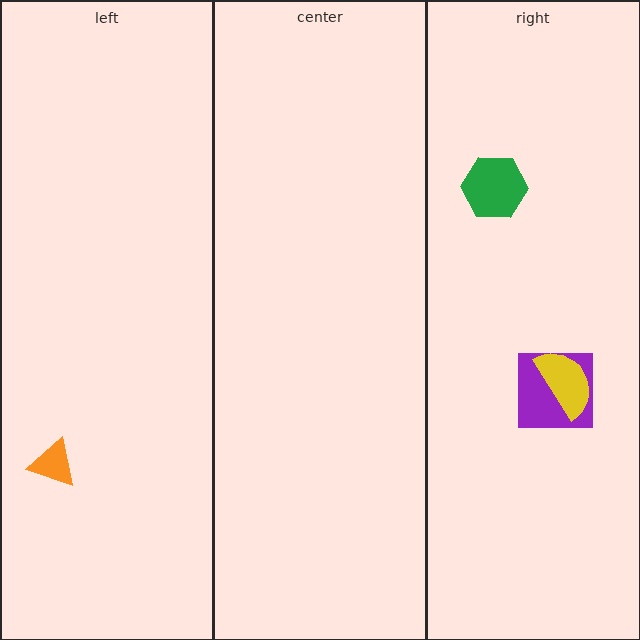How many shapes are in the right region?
3.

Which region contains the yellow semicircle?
The right region.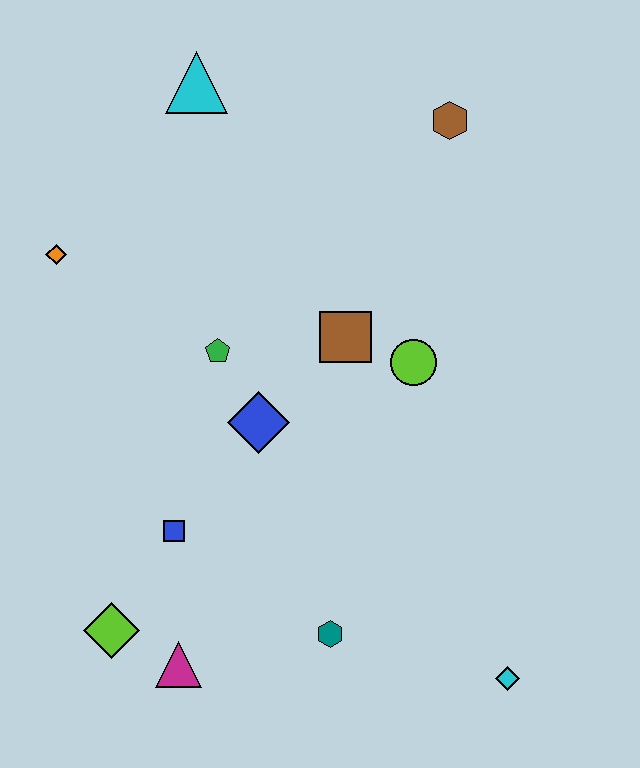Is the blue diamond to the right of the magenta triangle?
Yes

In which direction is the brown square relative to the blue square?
The brown square is above the blue square.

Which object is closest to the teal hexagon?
The magenta triangle is closest to the teal hexagon.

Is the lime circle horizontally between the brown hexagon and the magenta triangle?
Yes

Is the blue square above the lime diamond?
Yes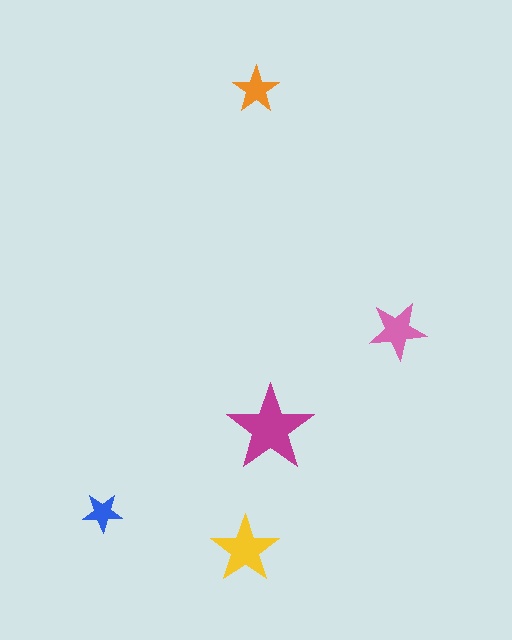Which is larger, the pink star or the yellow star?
The yellow one.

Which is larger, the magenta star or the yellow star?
The magenta one.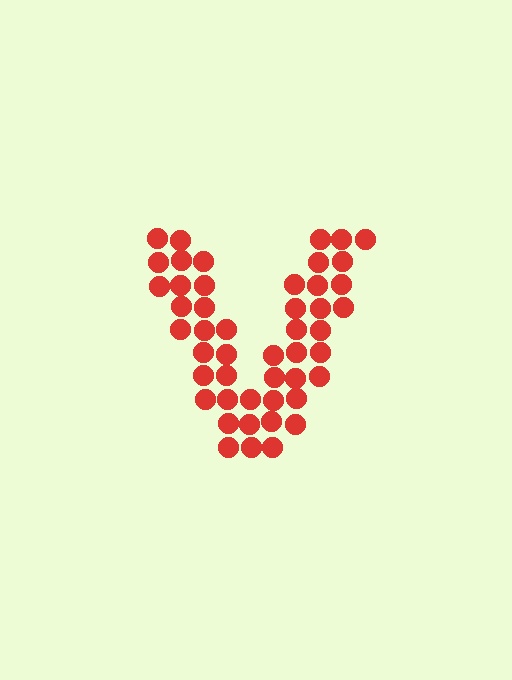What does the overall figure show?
The overall figure shows the letter V.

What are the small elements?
The small elements are circles.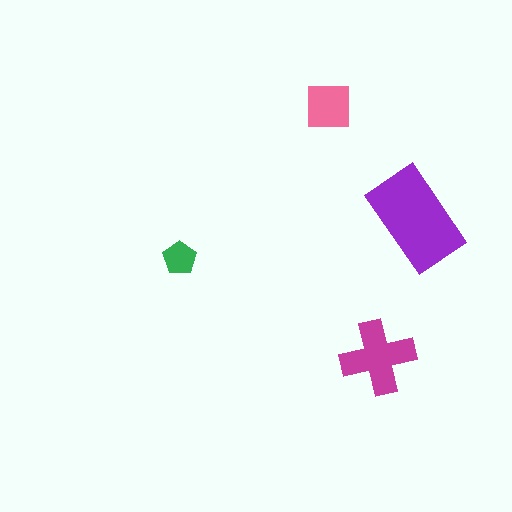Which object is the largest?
The purple rectangle.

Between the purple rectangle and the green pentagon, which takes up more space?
The purple rectangle.